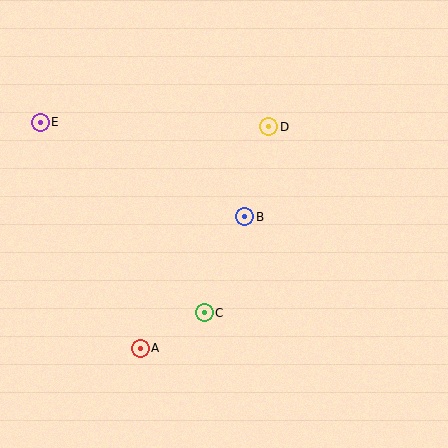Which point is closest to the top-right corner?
Point D is closest to the top-right corner.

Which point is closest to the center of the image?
Point B at (245, 217) is closest to the center.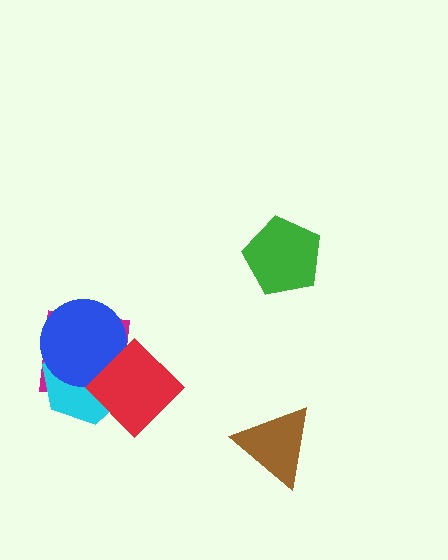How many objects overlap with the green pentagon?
0 objects overlap with the green pentagon.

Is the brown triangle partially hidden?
No, no other shape covers it.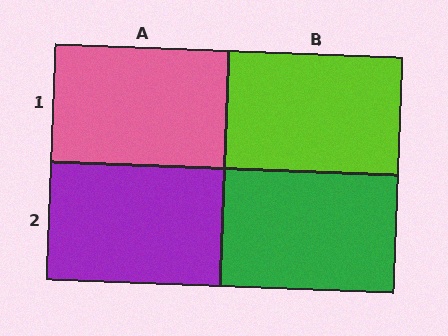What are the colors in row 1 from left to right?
Pink, lime.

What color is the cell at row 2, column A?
Purple.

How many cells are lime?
1 cell is lime.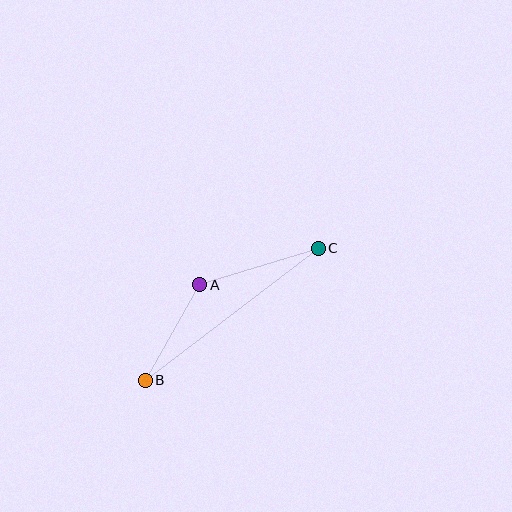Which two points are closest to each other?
Points A and B are closest to each other.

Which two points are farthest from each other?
Points B and C are farthest from each other.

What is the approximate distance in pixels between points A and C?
The distance between A and C is approximately 124 pixels.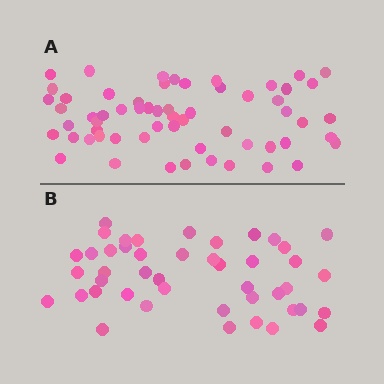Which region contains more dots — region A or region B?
Region A (the top region) has more dots.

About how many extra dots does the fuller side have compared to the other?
Region A has approximately 15 more dots than region B.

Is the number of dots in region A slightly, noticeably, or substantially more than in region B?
Region A has noticeably more, but not dramatically so. The ratio is roughly 1.3 to 1.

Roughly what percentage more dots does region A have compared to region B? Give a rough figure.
About 35% more.